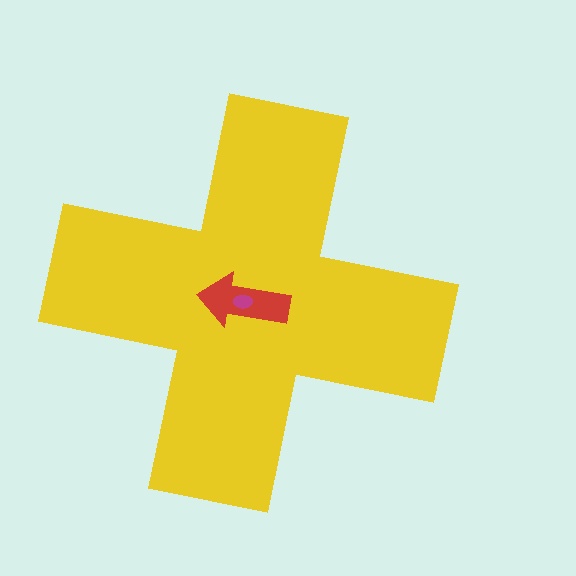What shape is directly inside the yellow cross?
The red arrow.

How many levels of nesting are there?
3.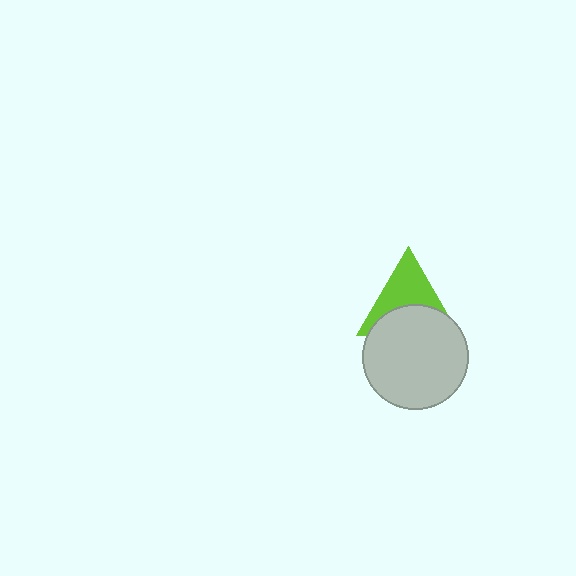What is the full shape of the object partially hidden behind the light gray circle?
The partially hidden object is a lime triangle.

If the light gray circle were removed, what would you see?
You would see the complete lime triangle.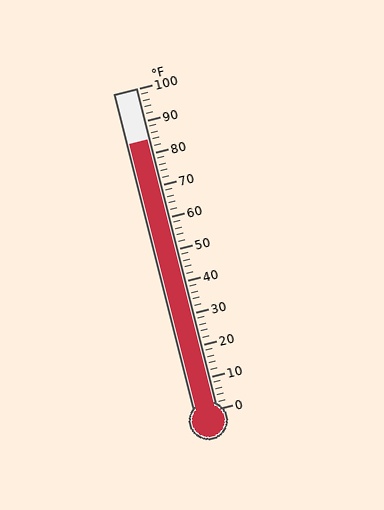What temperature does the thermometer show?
The thermometer shows approximately 84°F.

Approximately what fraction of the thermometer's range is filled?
The thermometer is filled to approximately 85% of its range.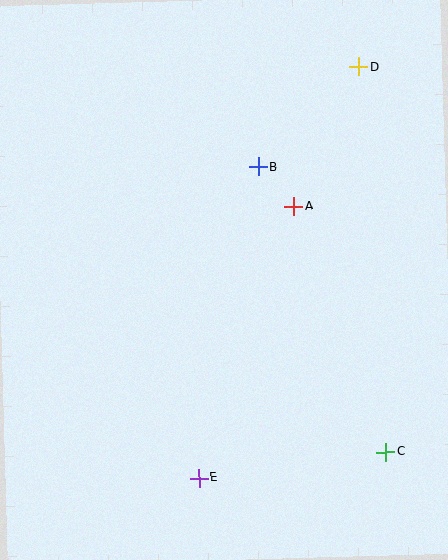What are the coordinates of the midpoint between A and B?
The midpoint between A and B is at (276, 187).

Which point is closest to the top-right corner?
Point D is closest to the top-right corner.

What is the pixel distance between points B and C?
The distance between B and C is 312 pixels.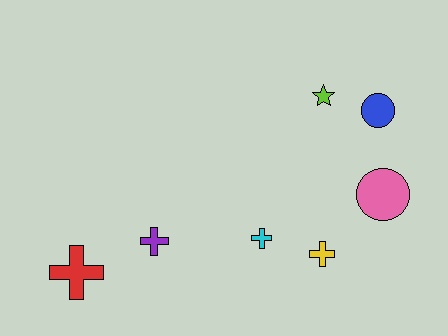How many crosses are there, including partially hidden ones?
There are 4 crosses.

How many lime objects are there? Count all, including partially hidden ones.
There is 1 lime object.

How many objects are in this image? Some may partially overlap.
There are 7 objects.